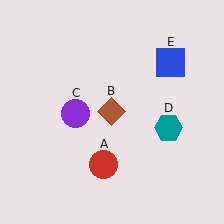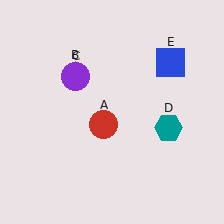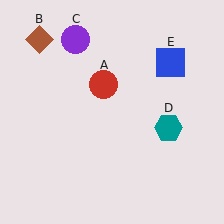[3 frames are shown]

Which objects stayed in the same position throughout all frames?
Teal hexagon (object D) and blue square (object E) remained stationary.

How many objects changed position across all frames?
3 objects changed position: red circle (object A), brown diamond (object B), purple circle (object C).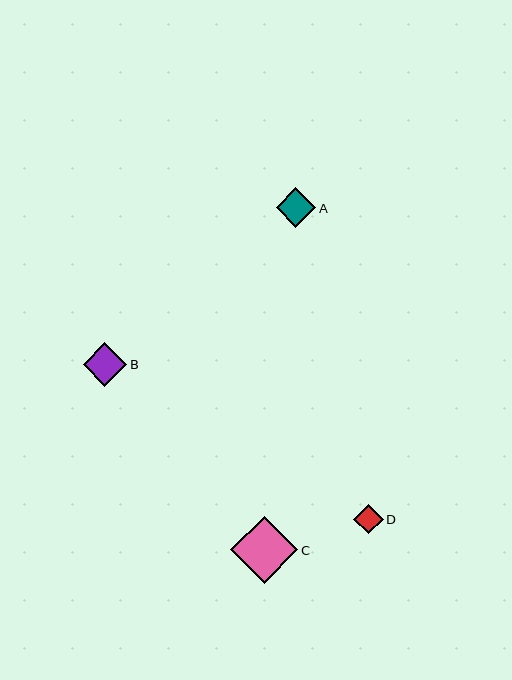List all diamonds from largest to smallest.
From largest to smallest: C, B, A, D.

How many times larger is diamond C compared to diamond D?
Diamond C is approximately 2.3 times the size of diamond D.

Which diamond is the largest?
Diamond C is the largest with a size of approximately 67 pixels.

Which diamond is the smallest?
Diamond D is the smallest with a size of approximately 29 pixels.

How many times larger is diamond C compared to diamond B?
Diamond C is approximately 1.5 times the size of diamond B.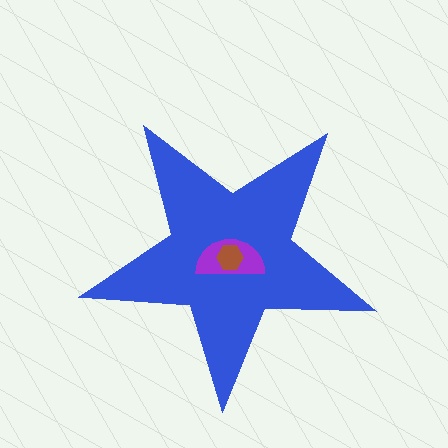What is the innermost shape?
The brown hexagon.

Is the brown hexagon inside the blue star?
Yes.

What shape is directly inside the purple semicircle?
The brown hexagon.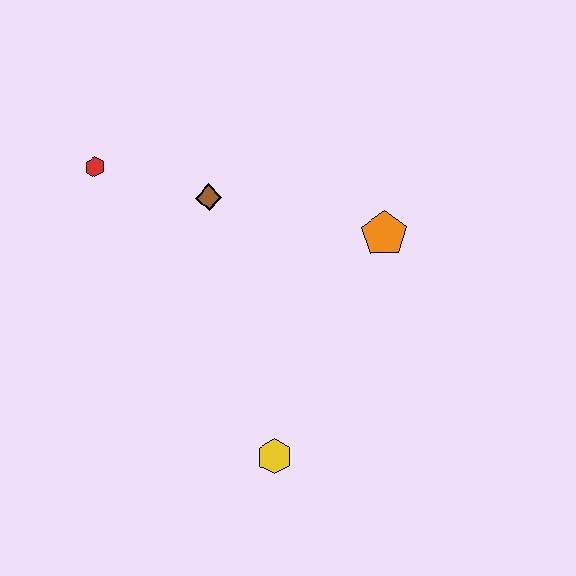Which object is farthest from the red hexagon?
The yellow hexagon is farthest from the red hexagon.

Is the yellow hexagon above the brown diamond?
No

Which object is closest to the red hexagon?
The brown diamond is closest to the red hexagon.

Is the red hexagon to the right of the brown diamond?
No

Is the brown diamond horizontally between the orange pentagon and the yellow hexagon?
No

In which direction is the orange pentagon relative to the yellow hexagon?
The orange pentagon is above the yellow hexagon.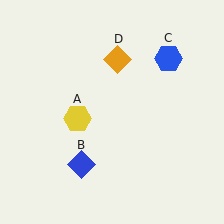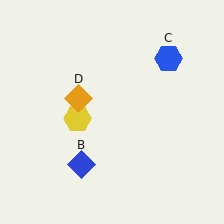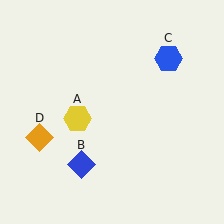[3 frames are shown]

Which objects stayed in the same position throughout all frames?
Yellow hexagon (object A) and blue diamond (object B) and blue hexagon (object C) remained stationary.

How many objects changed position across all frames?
1 object changed position: orange diamond (object D).